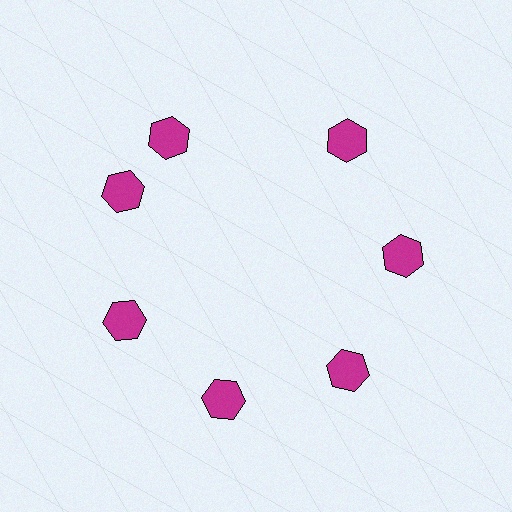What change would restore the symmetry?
The symmetry would be restored by rotating it back into even spacing with its neighbors so that all 7 hexagons sit at equal angles and equal distance from the center.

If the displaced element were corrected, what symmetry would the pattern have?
It would have 7-fold rotational symmetry — the pattern would map onto itself every 51 degrees.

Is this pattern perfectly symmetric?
No. The 7 magenta hexagons are arranged in a ring, but one element near the 12 o'clock position is rotated out of alignment along the ring, breaking the 7-fold rotational symmetry.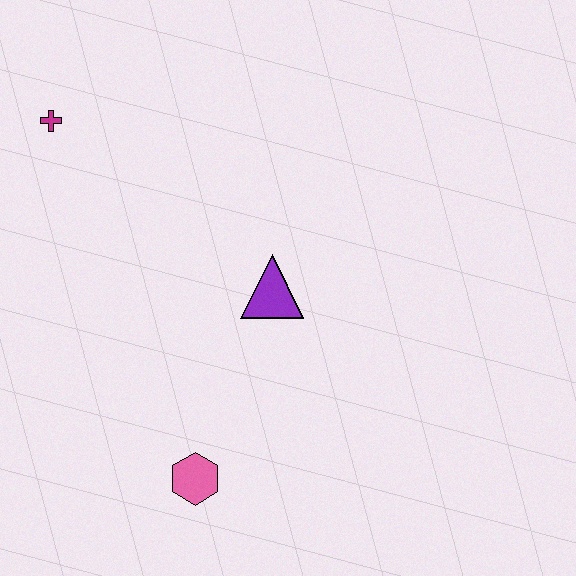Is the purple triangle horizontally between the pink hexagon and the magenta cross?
No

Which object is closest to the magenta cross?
The purple triangle is closest to the magenta cross.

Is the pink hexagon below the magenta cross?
Yes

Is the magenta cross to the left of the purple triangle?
Yes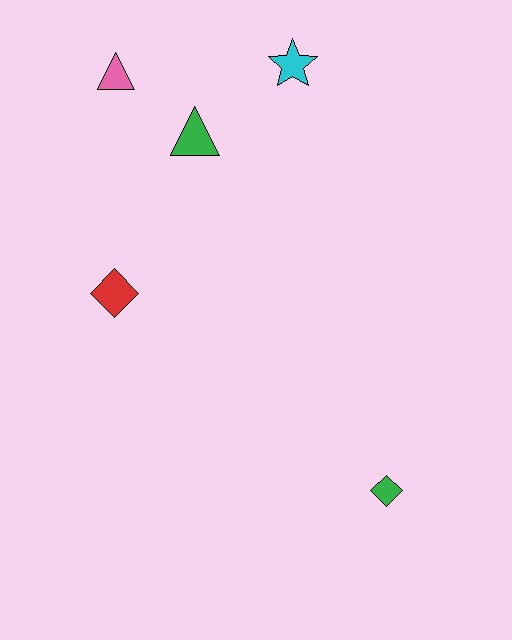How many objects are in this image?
There are 5 objects.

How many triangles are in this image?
There are 2 triangles.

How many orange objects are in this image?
There are no orange objects.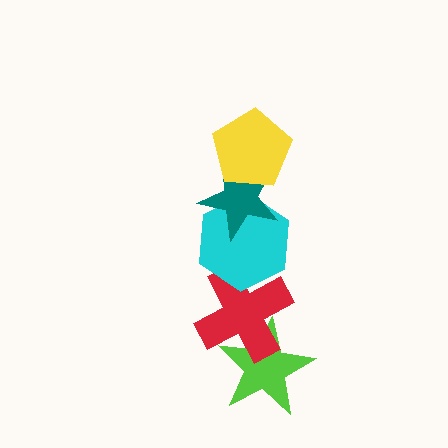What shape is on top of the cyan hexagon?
The teal star is on top of the cyan hexagon.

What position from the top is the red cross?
The red cross is 4th from the top.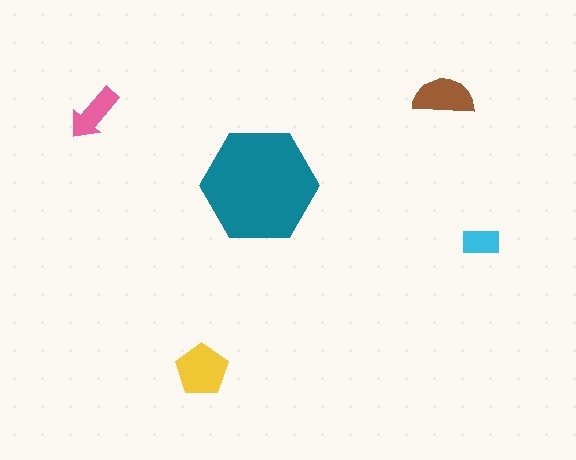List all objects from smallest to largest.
The cyan rectangle, the pink arrow, the brown semicircle, the yellow pentagon, the teal hexagon.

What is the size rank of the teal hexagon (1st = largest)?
1st.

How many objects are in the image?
There are 5 objects in the image.